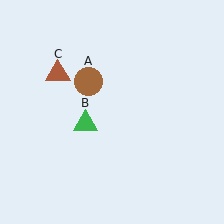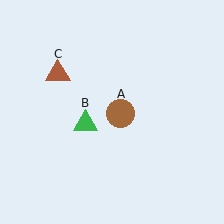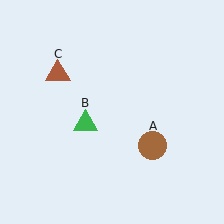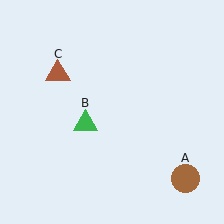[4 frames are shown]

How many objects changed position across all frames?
1 object changed position: brown circle (object A).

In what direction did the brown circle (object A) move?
The brown circle (object A) moved down and to the right.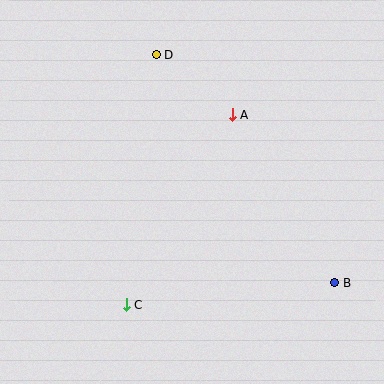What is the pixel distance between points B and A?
The distance between B and A is 197 pixels.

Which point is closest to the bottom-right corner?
Point B is closest to the bottom-right corner.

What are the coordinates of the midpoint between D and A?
The midpoint between D and A is at (194, 85).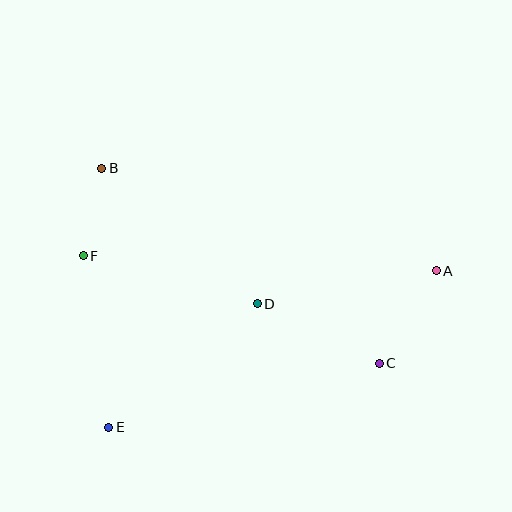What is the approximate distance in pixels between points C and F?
The distance between C and F is approximately 315 pixels.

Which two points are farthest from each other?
Points A and E are farthest from each other.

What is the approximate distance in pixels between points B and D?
The distance between B and D is approximately 206 pixels.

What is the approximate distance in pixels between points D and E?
The distance between D and E is approximately 193 pixels.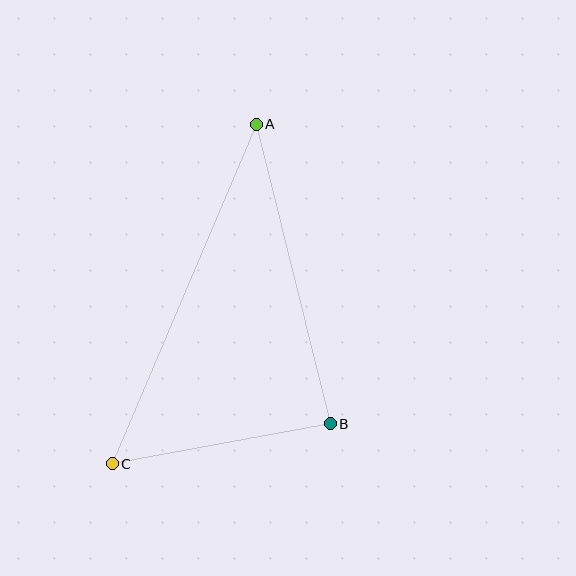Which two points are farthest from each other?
Points A and C are farthest from each other.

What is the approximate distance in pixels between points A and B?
The distance between A and B is approximately 309 pixels.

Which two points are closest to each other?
Points B and C are closest to each other.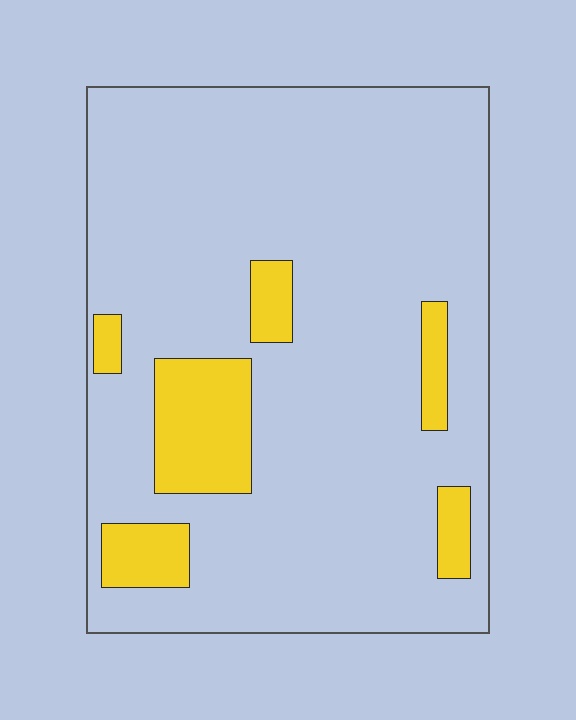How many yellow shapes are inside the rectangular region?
6.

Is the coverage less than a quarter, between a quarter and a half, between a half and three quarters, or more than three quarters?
Less than a quarter.